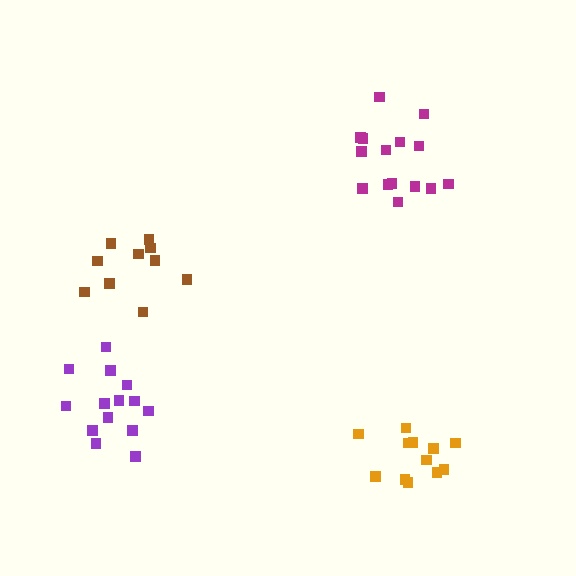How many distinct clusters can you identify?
There are 4 distinct clusters.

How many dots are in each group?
Group 1: 12 dots, Group 2: 14 dots, Group 3: 10 dots, Group 4: 15 dots (51 total).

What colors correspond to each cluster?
The clusters are colored: orange, purple, brown, magenta.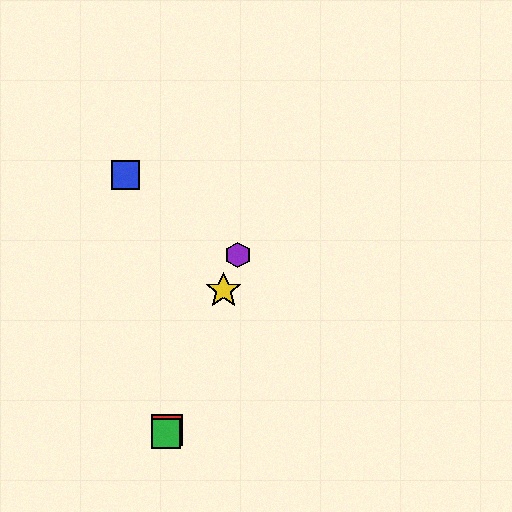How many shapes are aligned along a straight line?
4 shapes (the red square, the green square, the yellow star, the purple hexagon) are aligned along a straight line.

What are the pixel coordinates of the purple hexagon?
The purple hexagon is at (238, 255).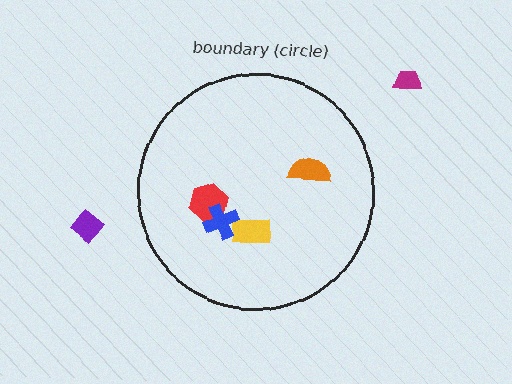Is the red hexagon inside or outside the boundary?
Inside.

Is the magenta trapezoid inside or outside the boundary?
Outside.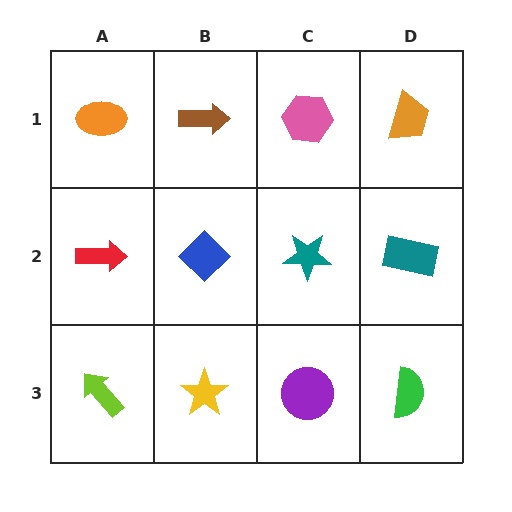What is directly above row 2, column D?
An orange trapezoid.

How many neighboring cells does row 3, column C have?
3.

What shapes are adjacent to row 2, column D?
An orange trapezoid (row 1, column D), a green semicircle (row 3, column D), a teal star (row 2, column C).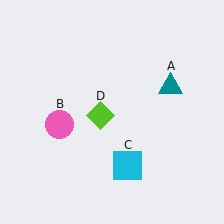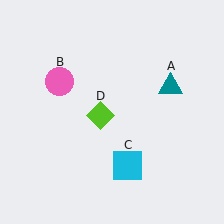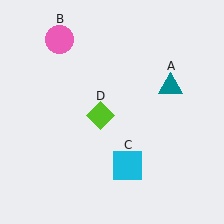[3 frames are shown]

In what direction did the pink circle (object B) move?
The pink circle (object B) moved up.